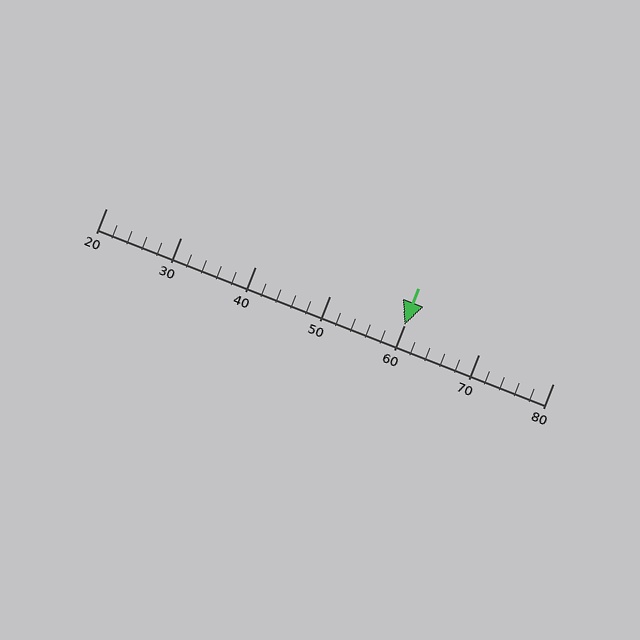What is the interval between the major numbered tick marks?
The major tick marks are spaced 10 units apart.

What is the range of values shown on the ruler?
The ruler shows values from 20 to 80.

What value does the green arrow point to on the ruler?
The green arrow points to approximately 60.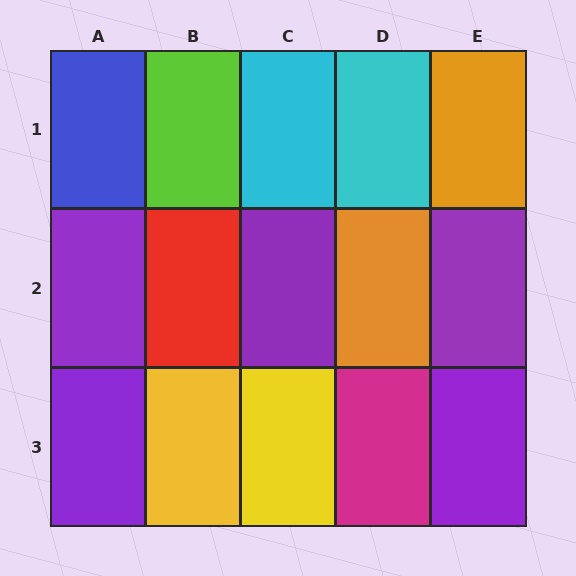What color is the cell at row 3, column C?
Yellow.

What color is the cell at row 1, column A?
Blue.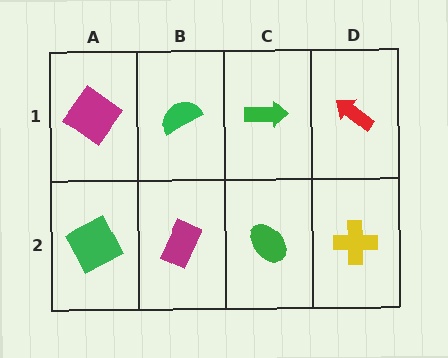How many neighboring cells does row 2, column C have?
3.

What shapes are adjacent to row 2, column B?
A green semicircle (row 1, column B), a green square (row 2, column A), a green ellipse (row 2, column C).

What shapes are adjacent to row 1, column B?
A magenta rectangle (row 2, column B), a magenta diamond (row 1, column A), a green arrow (row 1, column C).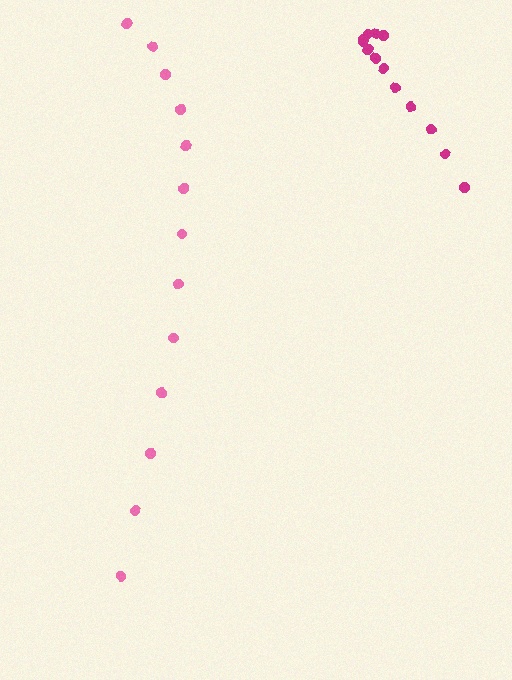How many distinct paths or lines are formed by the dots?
There are 2 distinct paths.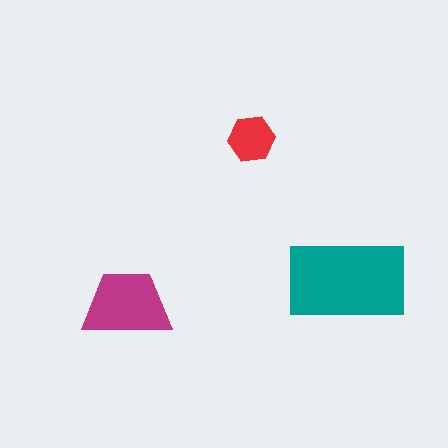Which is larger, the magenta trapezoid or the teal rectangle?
The teal rectangle.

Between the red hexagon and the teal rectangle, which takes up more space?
The teal rectangle.